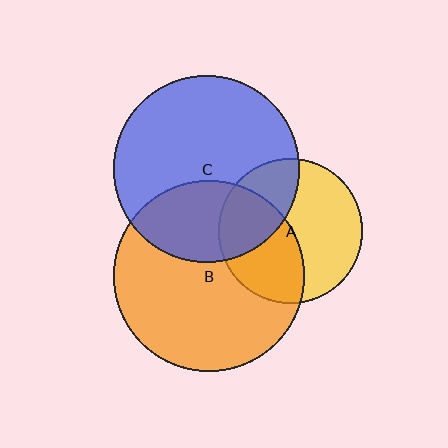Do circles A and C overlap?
Yes.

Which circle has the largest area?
Circle B (orange).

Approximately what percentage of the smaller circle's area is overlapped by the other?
Approximately 35%.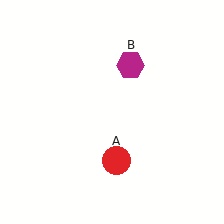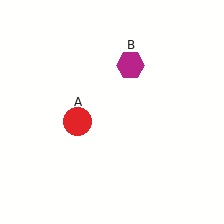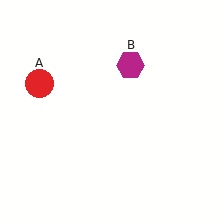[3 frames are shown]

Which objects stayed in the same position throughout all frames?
Magenta hexagon (object B) remained stationary.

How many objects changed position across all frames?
1 object changed position: red circle (object A).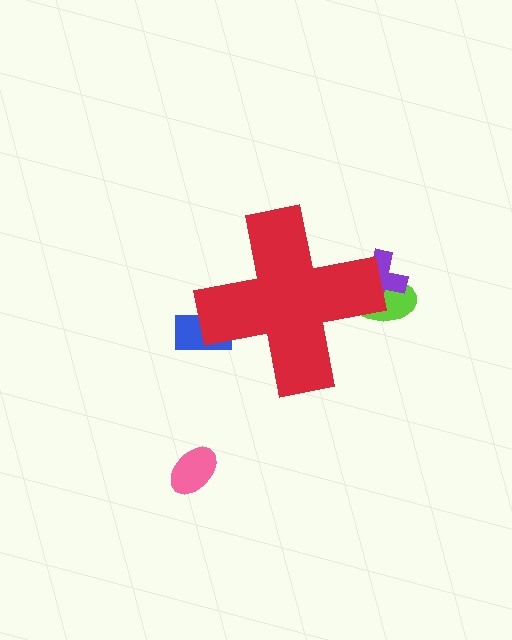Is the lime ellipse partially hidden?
Yes, the lime ellipse is partially hidden behind the red cross.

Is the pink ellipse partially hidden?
No, the pink ellipse is fully visible.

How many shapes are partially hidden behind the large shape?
3 shapes are partially hidden.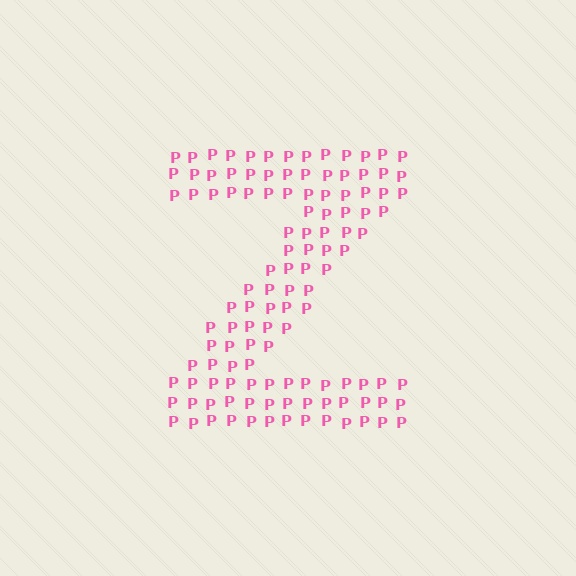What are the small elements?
The small elements are letter P's.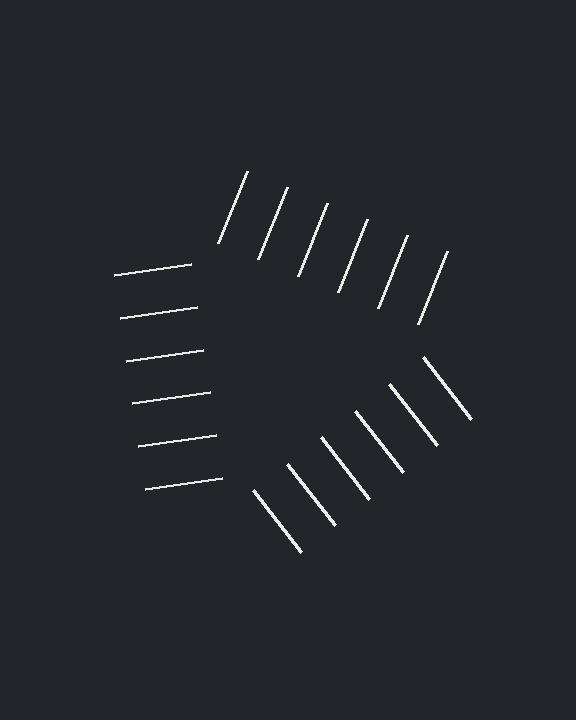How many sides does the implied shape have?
3 sides — the line-ends trace a triangle.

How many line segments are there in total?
18 — 6 along each of the 3 edges.